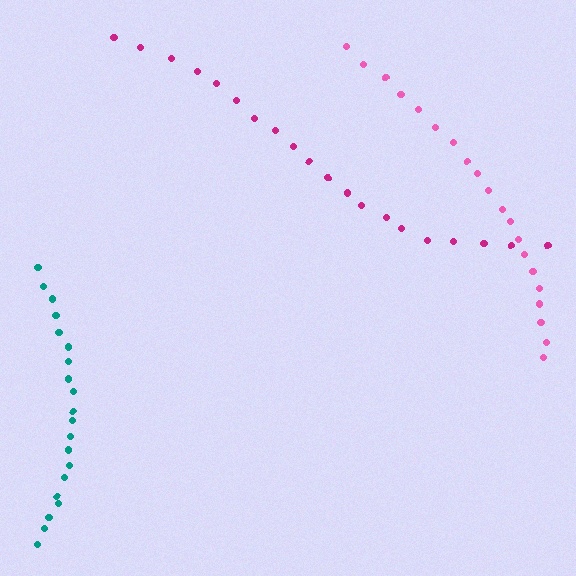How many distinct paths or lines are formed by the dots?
There are 3 distinct paths.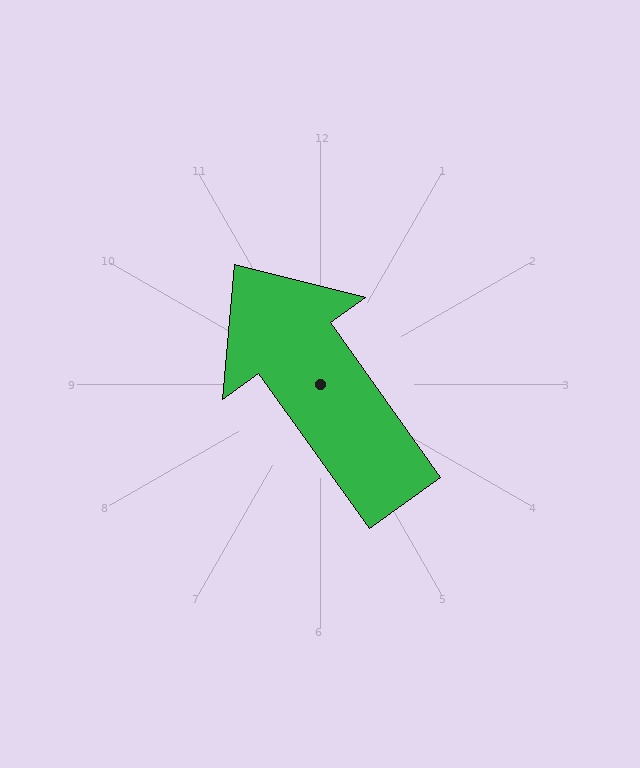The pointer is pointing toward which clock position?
Roughly 11 o'clock.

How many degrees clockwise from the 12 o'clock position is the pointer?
Approximately 324 degrees.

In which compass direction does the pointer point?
Northwest.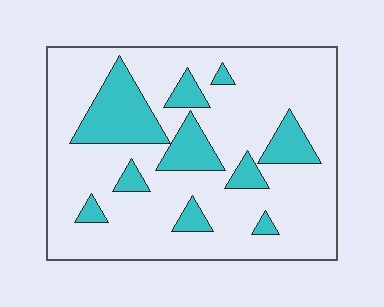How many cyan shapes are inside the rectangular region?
10.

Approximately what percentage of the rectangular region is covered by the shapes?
Approximately 20%.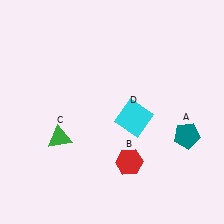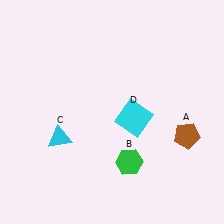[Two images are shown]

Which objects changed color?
A changed from teal to brown. B changed from red to green. C changed from green to cyan.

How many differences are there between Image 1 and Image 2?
There are 3 differences between the two images.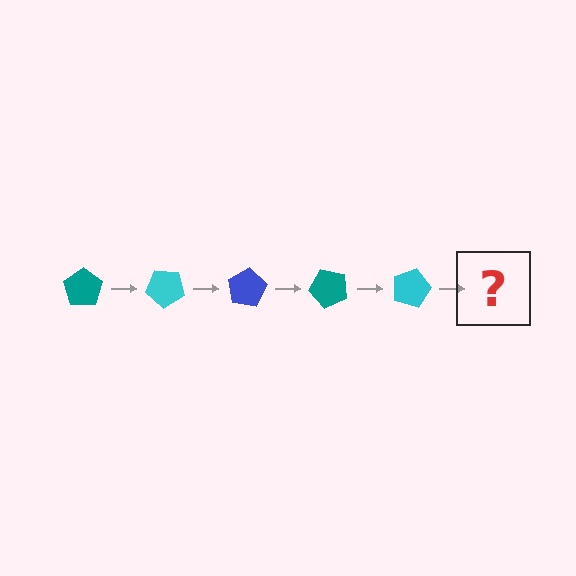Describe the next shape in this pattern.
It should be a blue pentagon, rotated 200 degrees from the start.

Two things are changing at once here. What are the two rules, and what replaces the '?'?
The two rules are that it rotates 40 degrees each step and the color cycles through teal, cyan, and blue. The '?' should be a blue pentagon, rotated 200 degrees from the start.